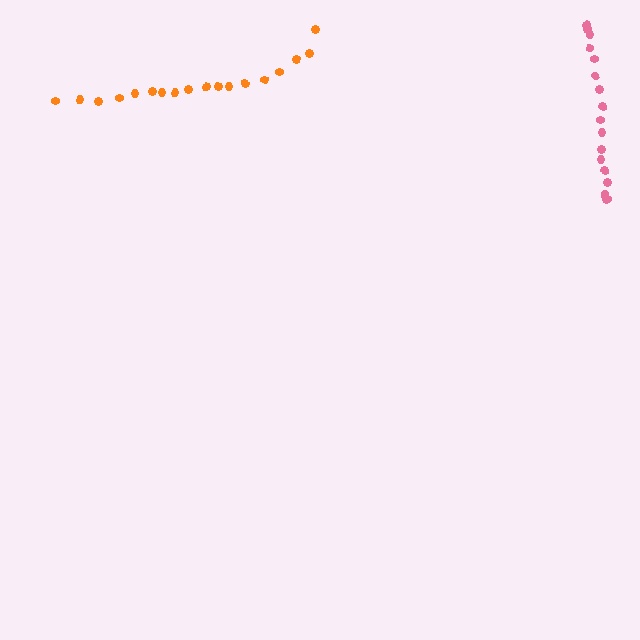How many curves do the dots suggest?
There are 2 distinct paths.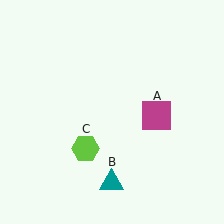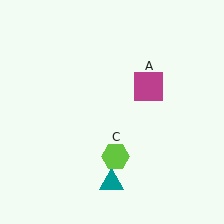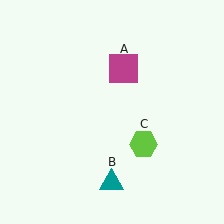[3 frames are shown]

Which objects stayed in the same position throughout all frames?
Teal triangle (object B) remained stationary.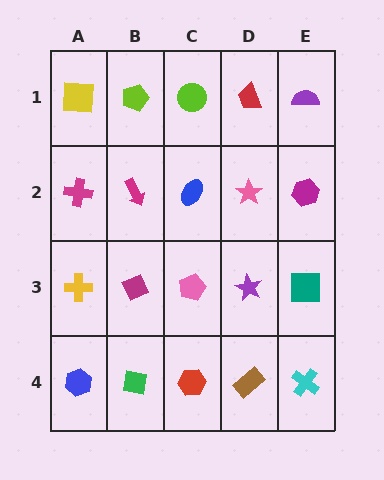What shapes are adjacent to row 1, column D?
A pink star (row 2, column D), a lime circle (row 1, column C), a purple semicircle (row 1, column E).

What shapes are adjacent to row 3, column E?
A magenta hexagon (row 2, column E), a cyan cross (row 4, column E), a purple star (row 3, column D).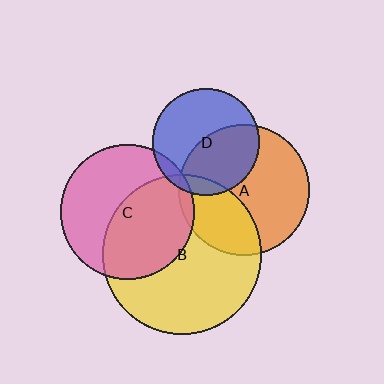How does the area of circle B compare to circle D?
Approximately 2.2 times.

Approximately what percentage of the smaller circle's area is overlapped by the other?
Approximately 10%.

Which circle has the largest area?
Circle B (yellow).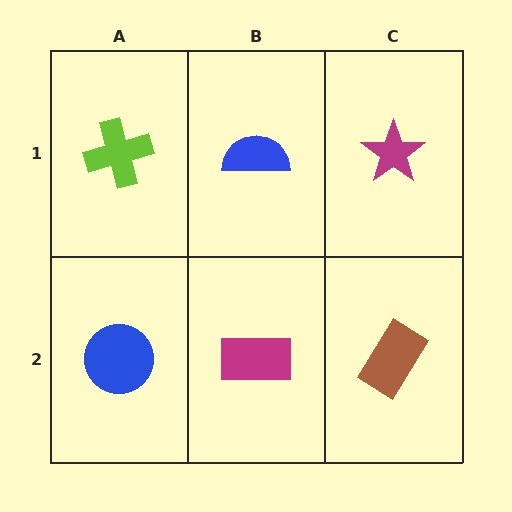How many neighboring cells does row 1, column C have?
2.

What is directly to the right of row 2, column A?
A magenta rectangle.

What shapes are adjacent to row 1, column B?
A magenta rectangle (row 2, column B), a lime cross (row 1, column A), a magenta star (row 1, column C).